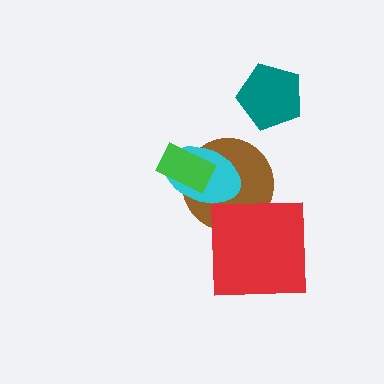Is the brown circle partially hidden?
Yes, it is partially covered by another shape.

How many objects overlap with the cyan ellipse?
2 objects overlap with the cyan ellipse.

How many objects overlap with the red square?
1 object overlaps with the red square.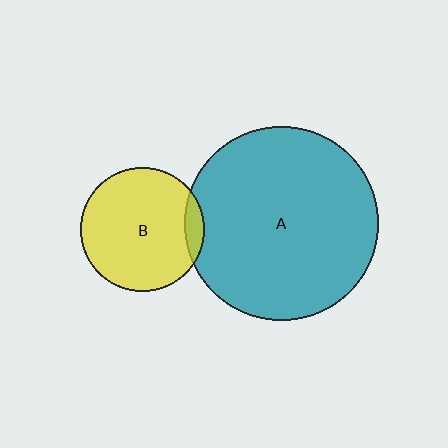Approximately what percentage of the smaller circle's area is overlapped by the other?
Approximately 10%.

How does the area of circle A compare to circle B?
Approximately 2.4 times.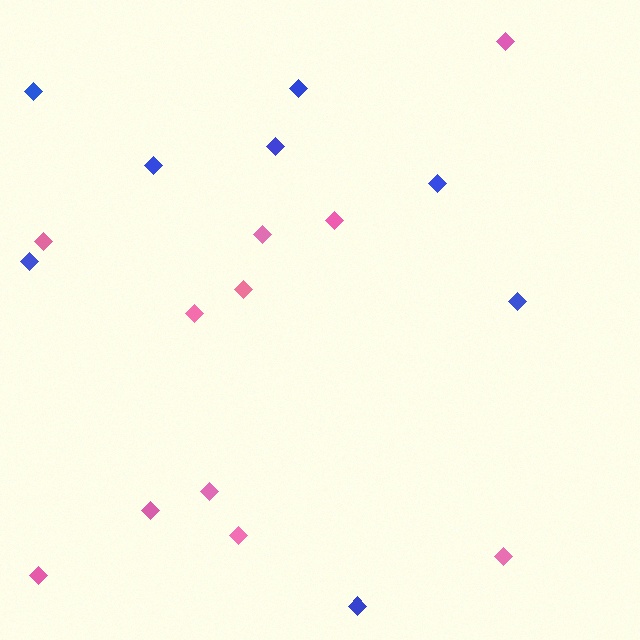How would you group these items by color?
There are 2 groups: one group of pink diamonds (11) and one group of blue diamonds (8).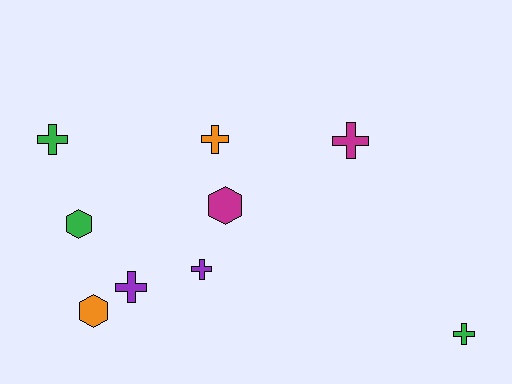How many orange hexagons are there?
There is 1 orange hexagon.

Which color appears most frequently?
Green, with 3 objects.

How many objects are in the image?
There are 9 objects.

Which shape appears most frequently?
Cross, with 6 objects.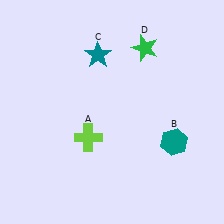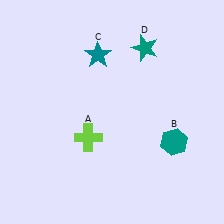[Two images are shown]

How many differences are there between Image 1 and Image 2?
There is 1 difference between the two images.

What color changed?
The star (D) changed from green in Image 1 to teal in Image 2.